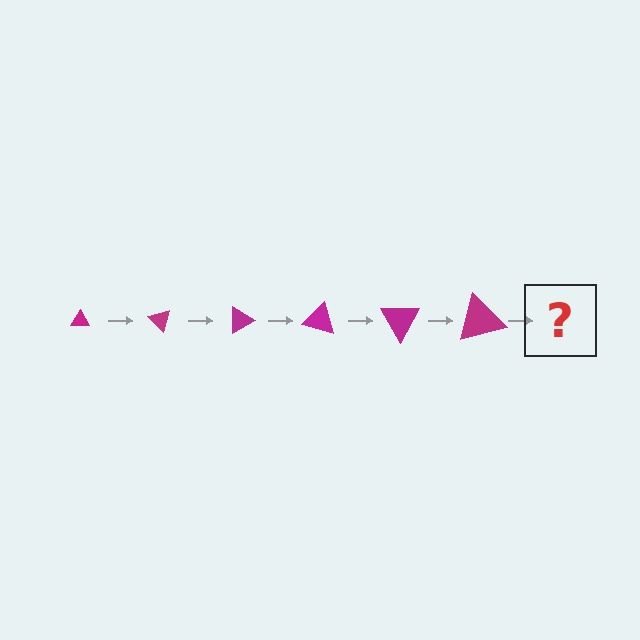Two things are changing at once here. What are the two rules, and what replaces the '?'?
The two rules are that the triangle grows larger each step and it rotates 45 degrees each step. The '?' should be a triangle, larger than the previous one and rotated 270 degrees from the start.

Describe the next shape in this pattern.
It should be a triangle, larger than the previous one and rotated 270 degrees from the start.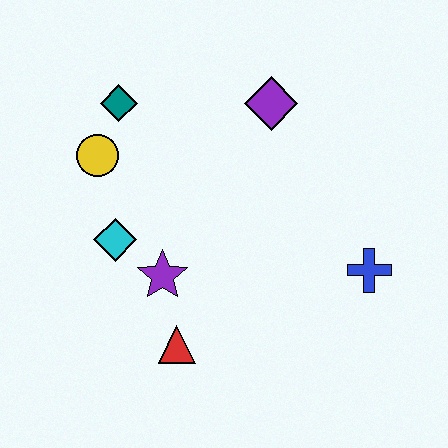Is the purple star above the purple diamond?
No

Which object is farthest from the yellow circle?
The blue cross is farthest from the yellow circle.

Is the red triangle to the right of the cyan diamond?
Yes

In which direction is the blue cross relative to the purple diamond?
The blue cross is below the purple diamond.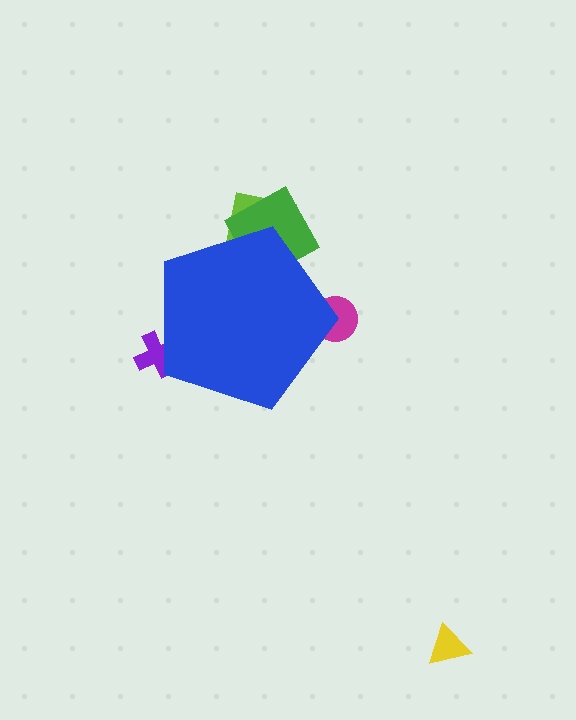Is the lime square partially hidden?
Yes, the lime square is partially hidden behind the blue pentagon.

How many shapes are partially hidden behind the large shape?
4 shapes are partially hidden.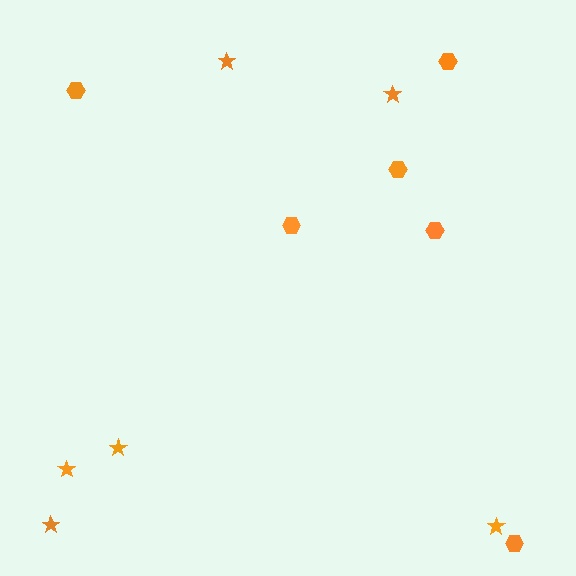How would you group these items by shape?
There are 2 groups: one group of hexagons (6) and one group of stars (6).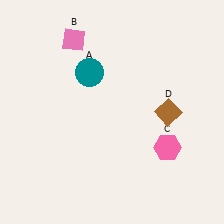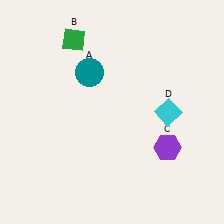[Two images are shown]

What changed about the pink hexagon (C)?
In Image 1, C is pink. In Image 2, it changed to purple.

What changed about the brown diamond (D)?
In Image 1, D is brown. In Image 2, it changed to cyan.